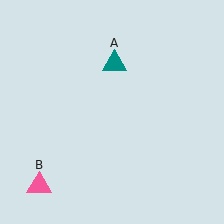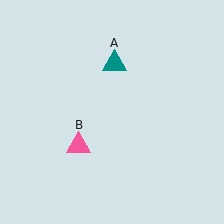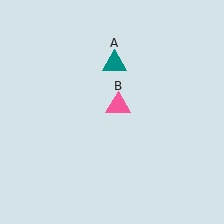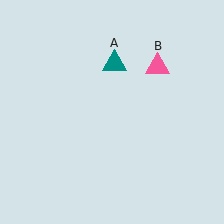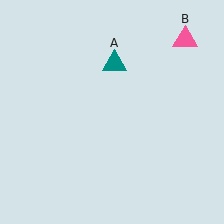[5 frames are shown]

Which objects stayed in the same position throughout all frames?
Teal triangle (object A) remained stationary.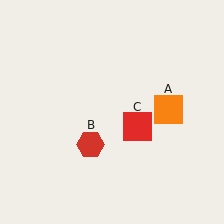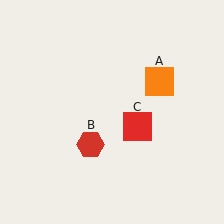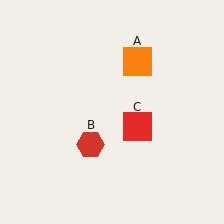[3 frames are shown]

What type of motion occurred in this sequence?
The orange square (object A) rotated counterclockwise around the center of the scene.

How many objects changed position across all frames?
1 object changed position: orange square (object A).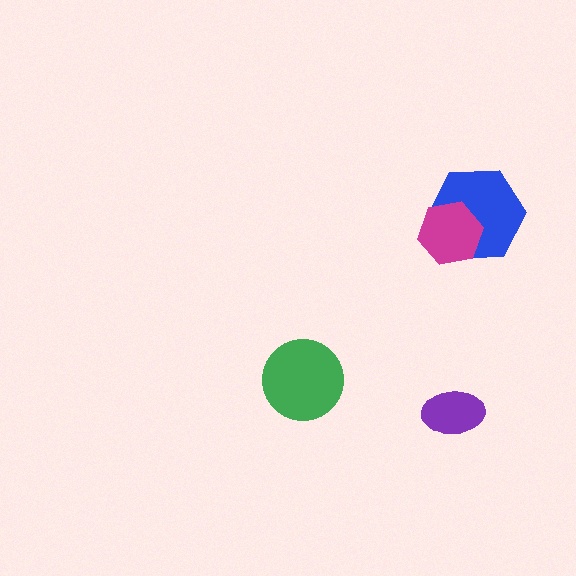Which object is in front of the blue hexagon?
The magenta hexagon is in front of the blue hexagon.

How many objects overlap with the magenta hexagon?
1 object overlaps with the magenta hexagon.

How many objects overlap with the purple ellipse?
0 objects overlap with the purple ellipse.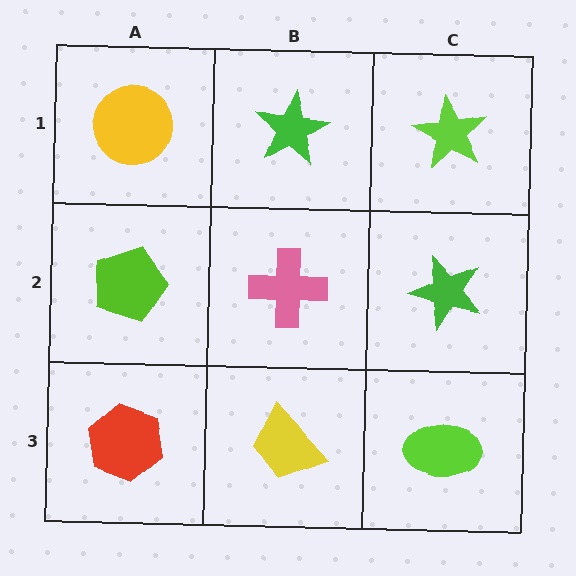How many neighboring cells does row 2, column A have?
3.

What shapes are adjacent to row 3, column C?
A green star (row 2, column C), a yellow trapezoid (row 3, column B).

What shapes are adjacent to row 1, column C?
A green star (row 2, column C), a green star (row 1, column B).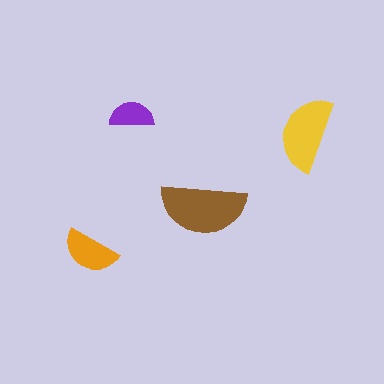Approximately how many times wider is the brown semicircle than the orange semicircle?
About 1.5 times wider.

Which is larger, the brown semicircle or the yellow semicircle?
The brown one.